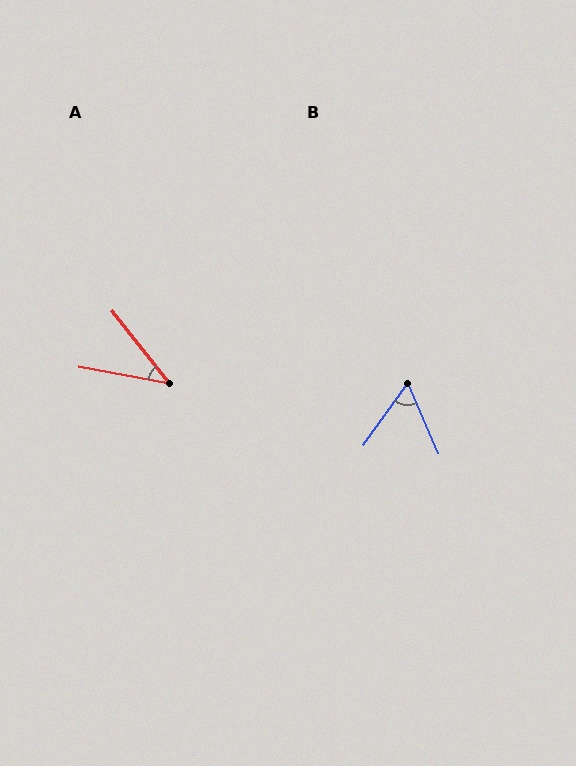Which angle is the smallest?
A, at approximately 41 degrees.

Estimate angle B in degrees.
Approximately 59 degrees.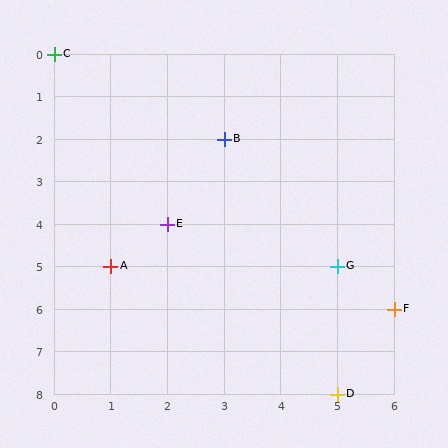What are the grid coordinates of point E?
Point E is at grid coordinates (2, 4).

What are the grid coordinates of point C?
Point C is at grid coordinates (0, 0).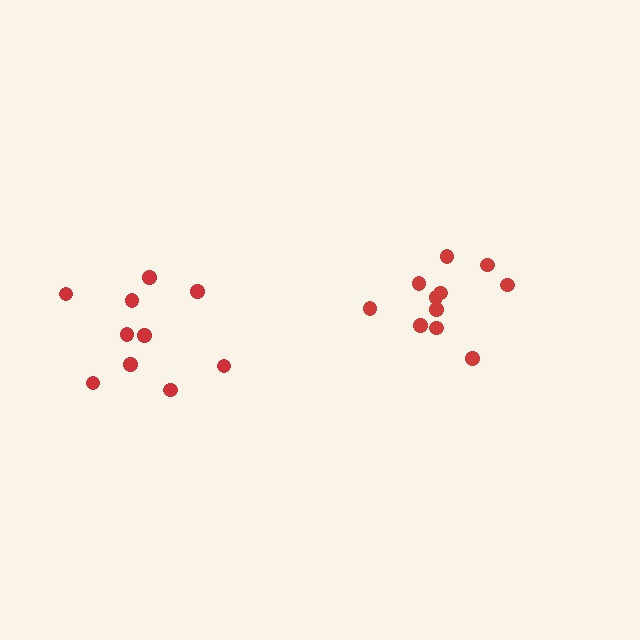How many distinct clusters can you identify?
There are 2 distinct clusters.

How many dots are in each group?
Group 1: 11 dots, Group 2: 10 dots (21 total).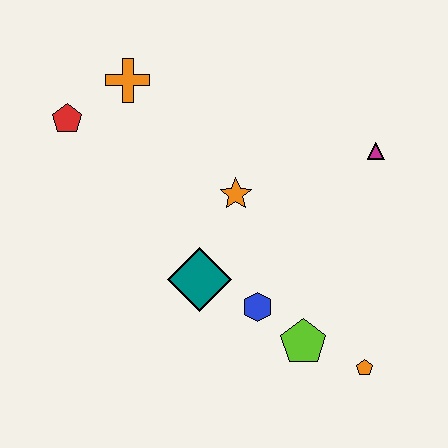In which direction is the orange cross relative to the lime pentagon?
The orange cross is above the lime pentagon.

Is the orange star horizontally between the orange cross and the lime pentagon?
Yes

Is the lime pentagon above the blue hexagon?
No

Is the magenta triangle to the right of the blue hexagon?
Yes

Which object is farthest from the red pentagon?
The orange pentagon is farthest from the red pentagon.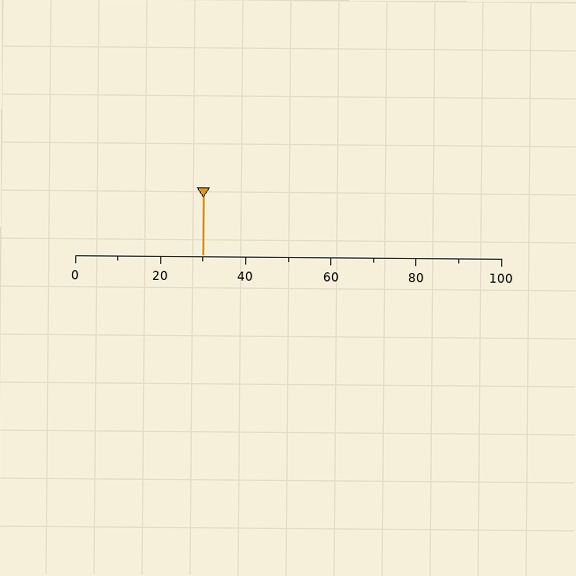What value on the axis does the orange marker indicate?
The marker indicates approximately 30.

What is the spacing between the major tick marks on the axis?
The major ticks are spaced 20 apart.